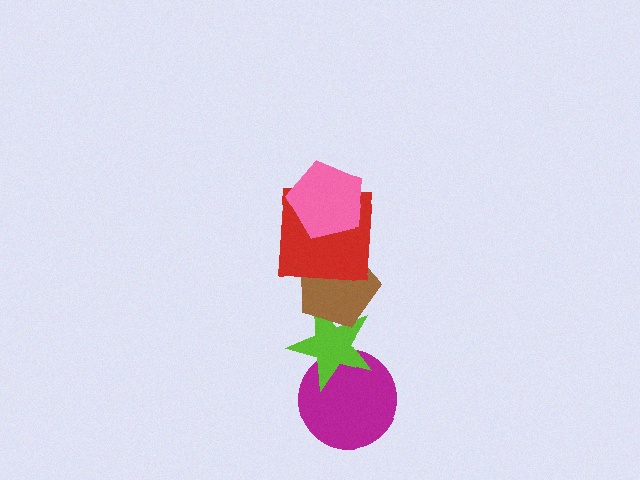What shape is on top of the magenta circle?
The lime star is on top of the magenta circle.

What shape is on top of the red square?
The pink pentagon is on top of the red square.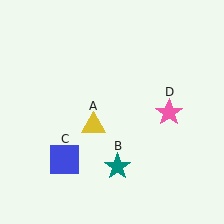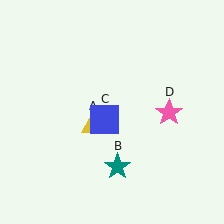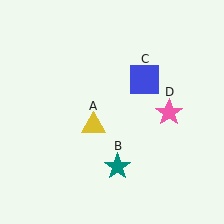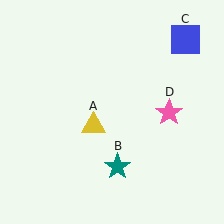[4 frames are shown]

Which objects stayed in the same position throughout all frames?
Yellow triangle (object A) and teal star (object B) and pink star (object D) remained stationary.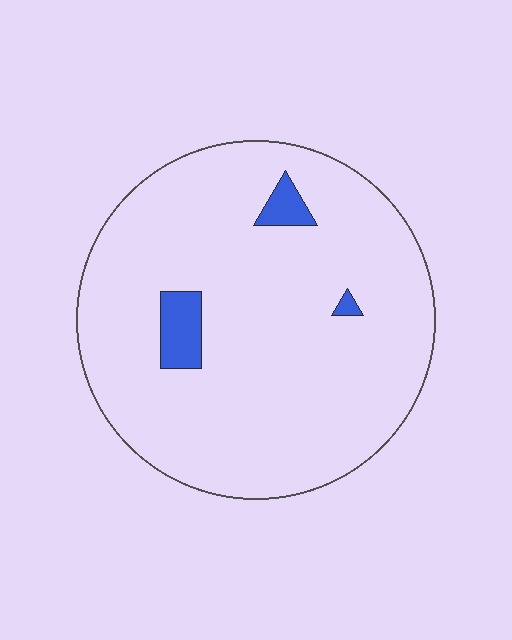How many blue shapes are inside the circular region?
3.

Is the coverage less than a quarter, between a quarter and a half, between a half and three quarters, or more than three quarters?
Less than a quarter.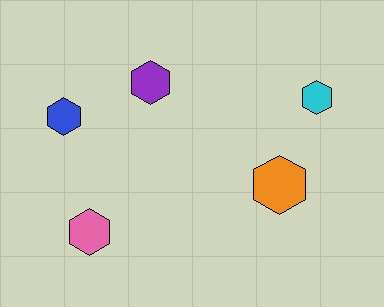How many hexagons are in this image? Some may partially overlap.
There are 5 hexagons.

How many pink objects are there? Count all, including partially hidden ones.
There is 1 pink object.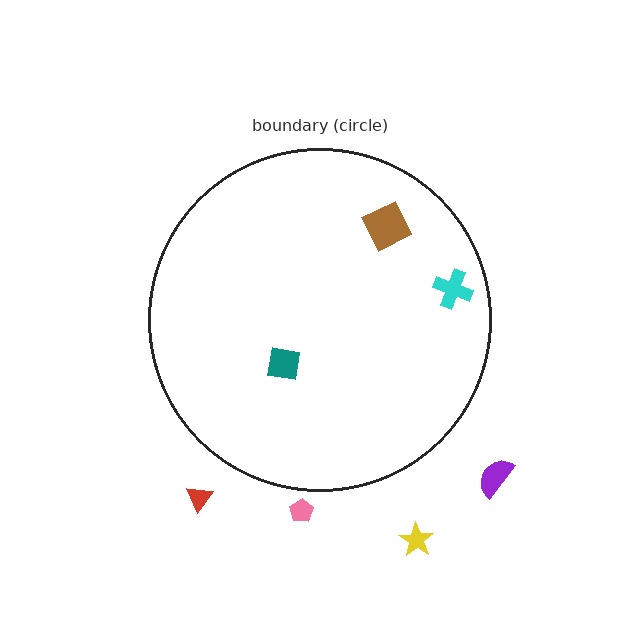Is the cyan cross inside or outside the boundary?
Inside.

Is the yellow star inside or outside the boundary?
Outside.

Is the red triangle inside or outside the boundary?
Outside.